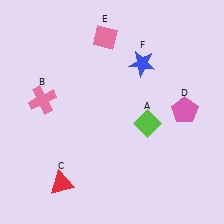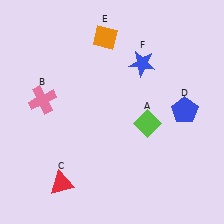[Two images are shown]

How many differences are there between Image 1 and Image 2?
There are 2 differences between the two images.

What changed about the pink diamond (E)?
In Image 1, E is pink. In Image 2, it changed to orange.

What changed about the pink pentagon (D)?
In Image 1, D is pink. In Image 2, it changed to blue.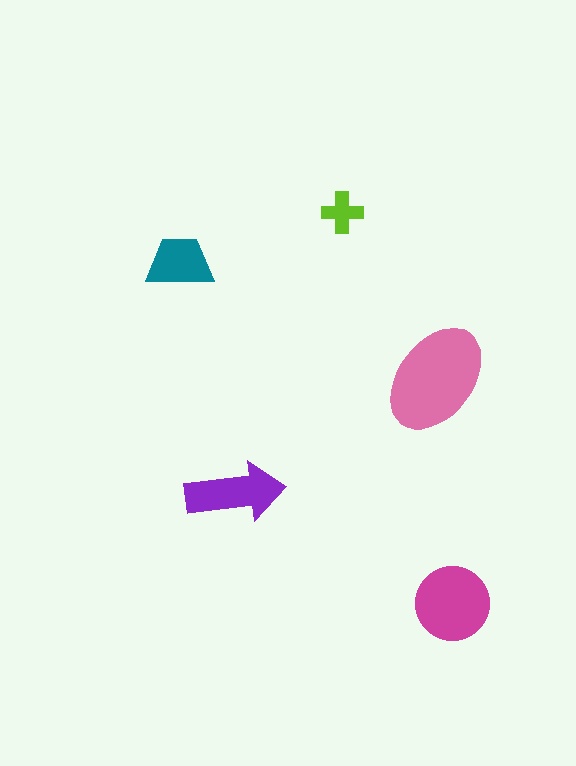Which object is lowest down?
The magenta circle is bottommost.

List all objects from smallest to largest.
The lime cross, the teal trapezoid, the purple arrow, the magenta circle, the pink ellipse.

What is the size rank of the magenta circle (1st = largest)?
2nd.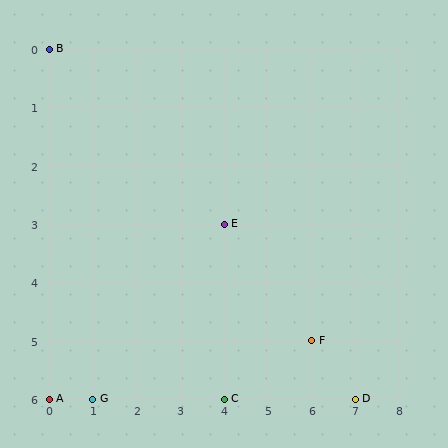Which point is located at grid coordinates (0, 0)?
Point B is at (0, 0).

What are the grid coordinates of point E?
Point E is at grid coordinates (4, 3).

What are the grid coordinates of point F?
Point F is at grid coordinates (6, 5).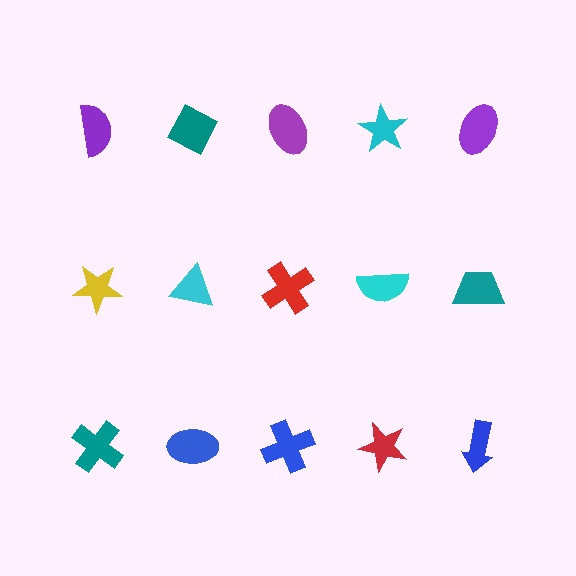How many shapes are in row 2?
5 shapes.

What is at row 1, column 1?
A purple semicircle.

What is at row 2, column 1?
A yellow star.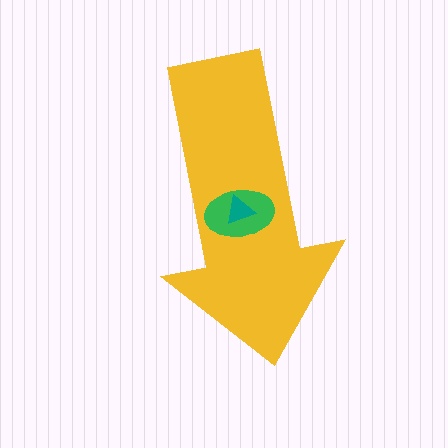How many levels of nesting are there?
3.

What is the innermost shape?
The teal triangle.